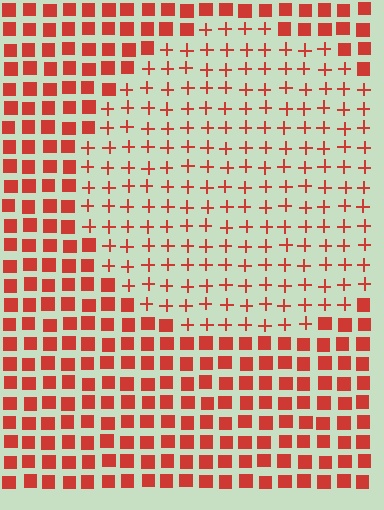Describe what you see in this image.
The image is filled with small red elements arranged in a uniform grid. A circle-shaped region contains plus signs, while the surrounding area contains squares. The boundary is defined purely by the change in element shape.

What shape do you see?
I see a circle.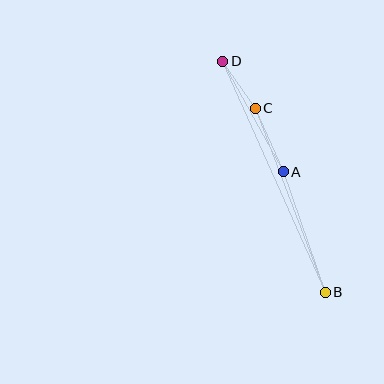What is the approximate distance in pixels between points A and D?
The distance between A and D is approximately 126 pixels.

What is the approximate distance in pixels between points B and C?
The distance between B and C is approximately 197 pixels.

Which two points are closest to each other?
Points C and D are closest to each other.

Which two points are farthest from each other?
Points B and D are farthest from each other.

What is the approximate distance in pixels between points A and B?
The distance between A and B is approximately 128 pixels.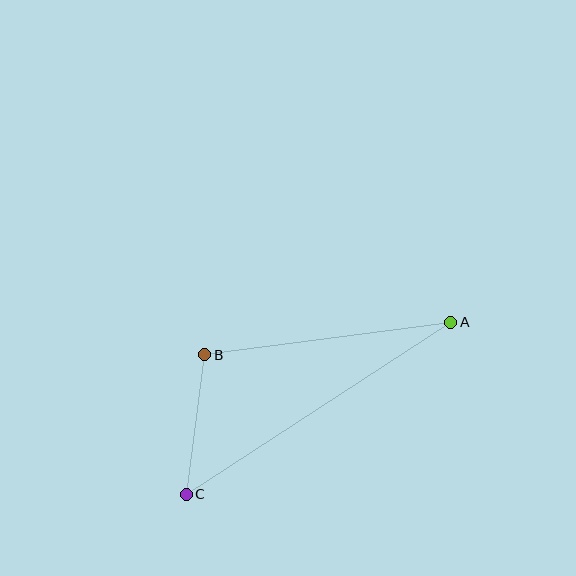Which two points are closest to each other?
Points B and C are closest to each other.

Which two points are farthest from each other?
Points A and C are farthest from each other.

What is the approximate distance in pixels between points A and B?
The distance between A and B is approximately 248 pixels.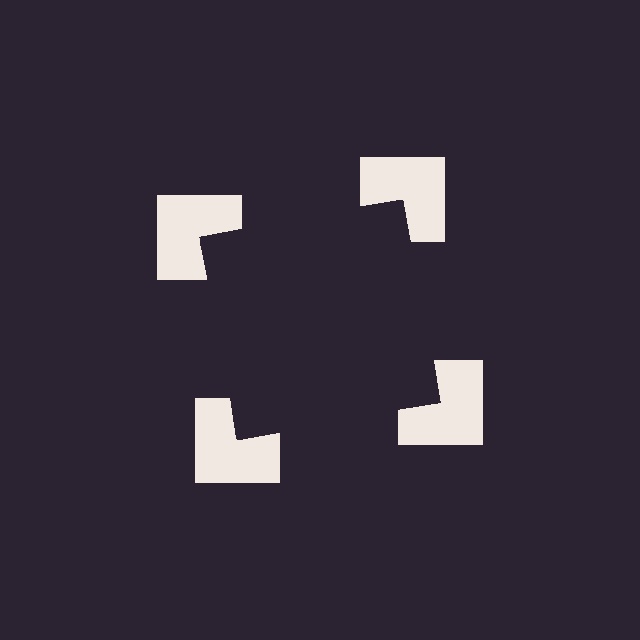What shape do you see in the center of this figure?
An illusory square — its edges are inferred from the aligned wedge cuts in the notched squares, not physically drawn.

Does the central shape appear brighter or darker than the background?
It typically appears slightly darker than the background, even though no actual brightness change is drawn.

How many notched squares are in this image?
There are 4 — one at each vertex of the illusory square.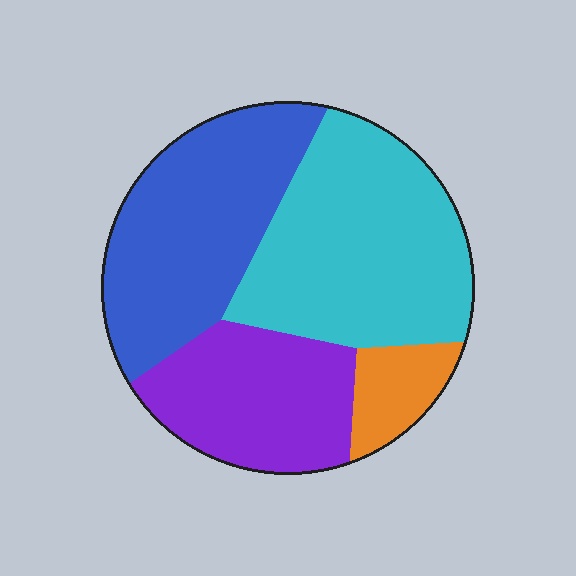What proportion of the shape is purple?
Purple takes up between a sixth and a third of the shape.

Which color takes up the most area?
Cyan, at roughly 35%.